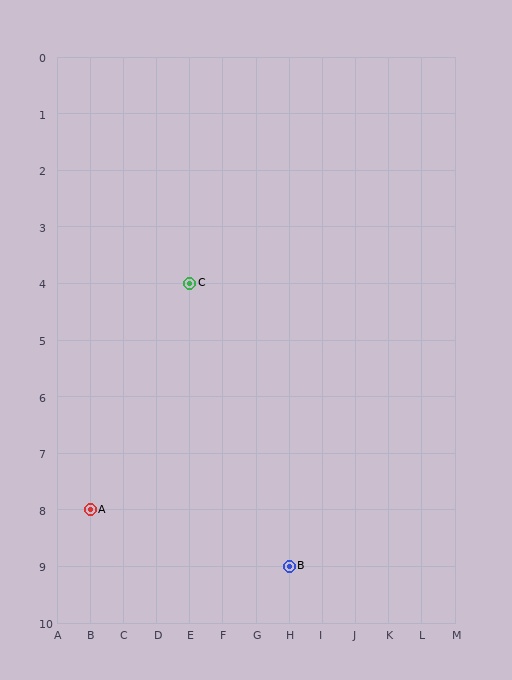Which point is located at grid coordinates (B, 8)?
Point A is at (B, 8).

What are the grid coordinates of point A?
Point A is at grid coordinates (B, 8).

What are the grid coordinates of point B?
Point B is at grid coordinates (H, 9).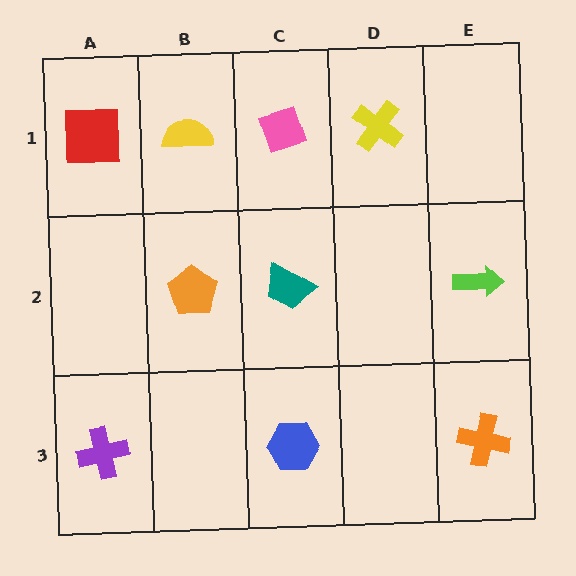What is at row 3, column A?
A purple cross.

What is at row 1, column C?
A pink diamond.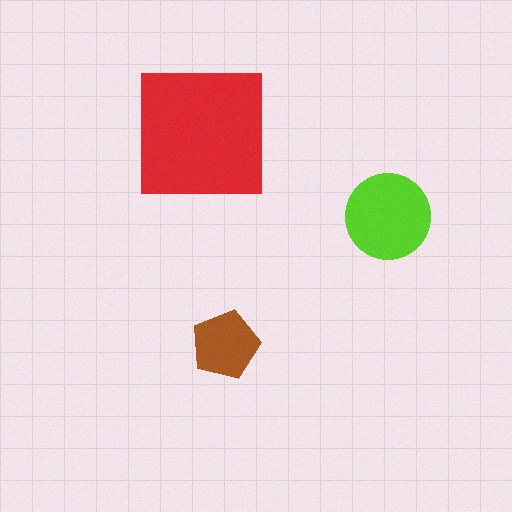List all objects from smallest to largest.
The brown pentagon, the lime circle, the red square.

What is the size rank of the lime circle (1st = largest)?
2nd.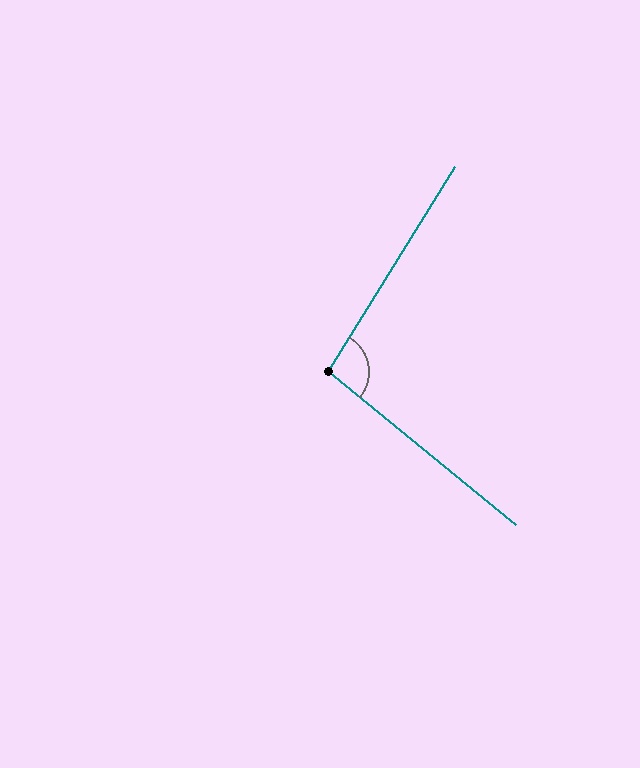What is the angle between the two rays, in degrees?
Approximately 98 degrees.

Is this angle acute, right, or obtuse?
It is obtuse.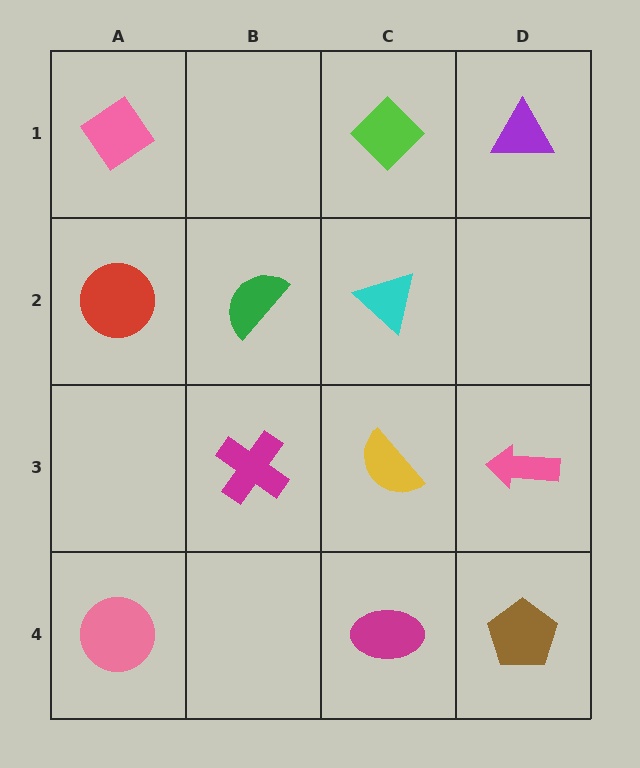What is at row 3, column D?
A pink arrow.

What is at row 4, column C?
A magenta ellipse.